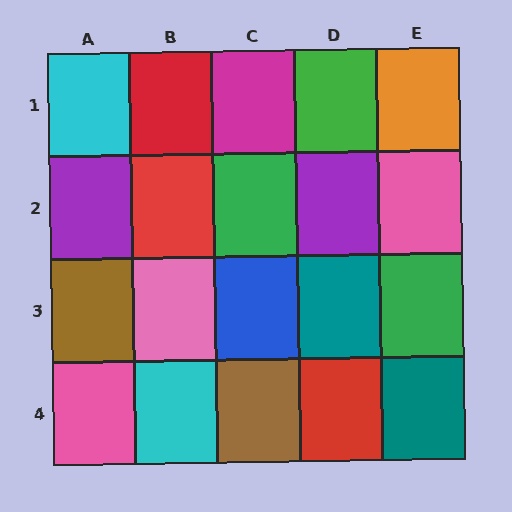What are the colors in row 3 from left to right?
Brown, pink, blue, teal, green.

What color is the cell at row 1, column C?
Magenta.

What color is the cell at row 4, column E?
Teal.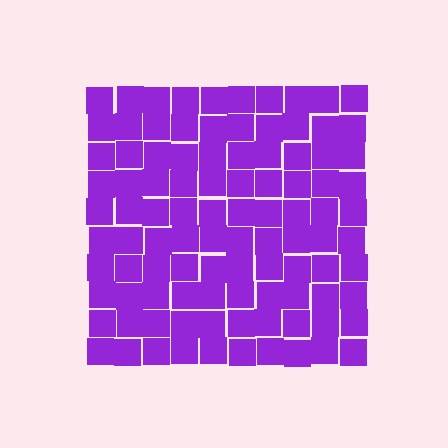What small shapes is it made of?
It is made of small squares.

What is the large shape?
The large shape is a square.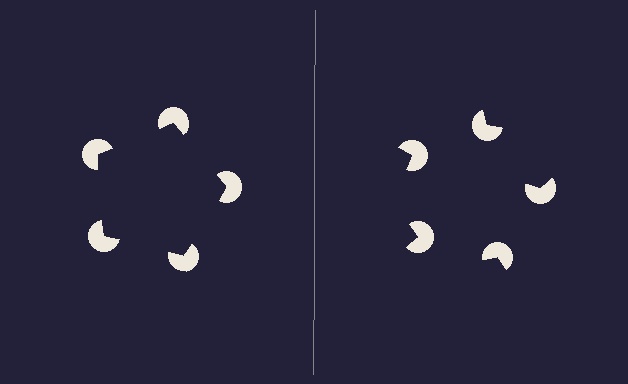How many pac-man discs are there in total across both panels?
10 — 5 on each side.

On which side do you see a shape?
An illusory pentagon appears on the left side. On the right side the wedge cuts are rotated, so no coherent shape forms.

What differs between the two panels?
The pac-man discs are positioned identically on both sides; only the wedge orientations differ. On the left they align to a pentagon; on the right they are misaligned.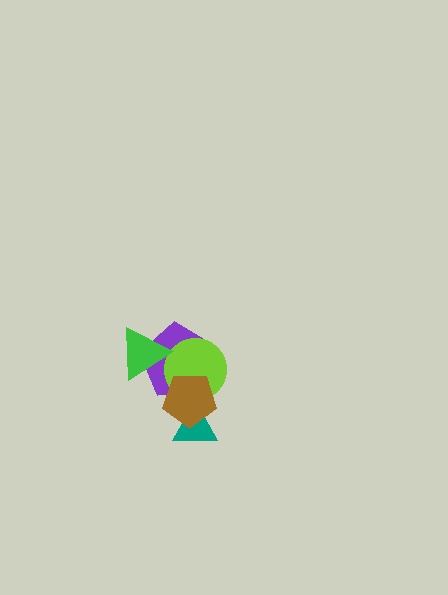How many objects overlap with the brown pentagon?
3 objects overlap with the brown pentagon.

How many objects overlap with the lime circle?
3 objects overlap with the lime circle.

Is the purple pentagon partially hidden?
Yes, it is partially covered by another shape.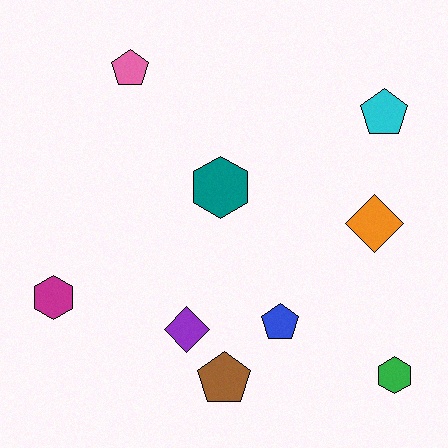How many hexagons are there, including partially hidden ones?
There are 3 hexagons.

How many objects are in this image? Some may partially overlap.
There are 9 objects.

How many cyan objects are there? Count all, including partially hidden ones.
There is 1 cyan object.